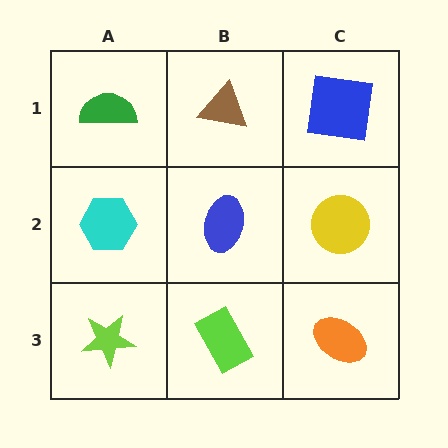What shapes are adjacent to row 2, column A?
A green semicircle (row 1, column A), a lime star (row 3, column A), a blue ellipse (row 2, column B).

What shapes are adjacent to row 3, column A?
A cyan hexagon (row 2, column A), a lime rectangle (row 3, column B).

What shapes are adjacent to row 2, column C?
A blue square (row 1, column C), an orange ellipse (row 3, column C), a blue ellipse (row 2, column B).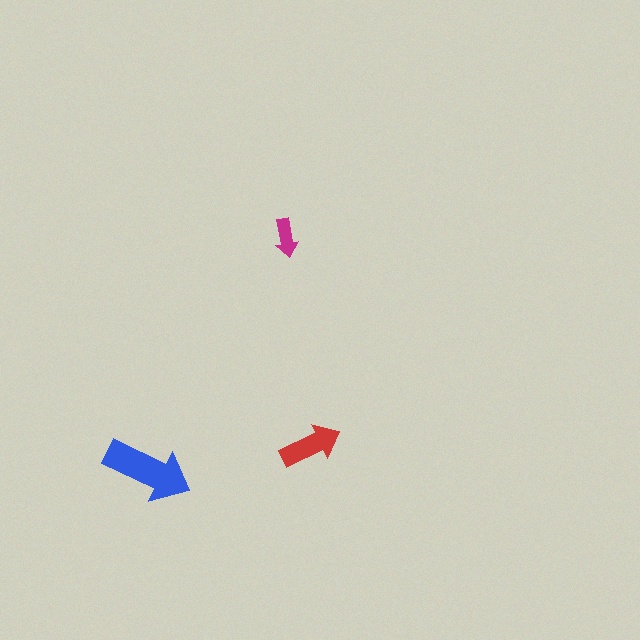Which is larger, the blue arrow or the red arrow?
The blue one.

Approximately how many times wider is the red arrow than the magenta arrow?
About 1.5 times wider.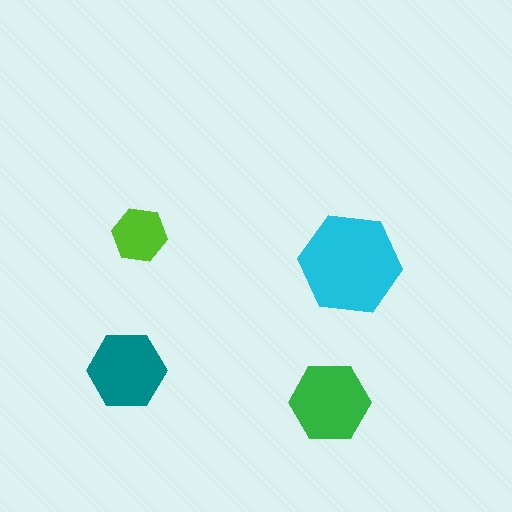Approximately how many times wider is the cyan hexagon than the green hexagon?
About 1.5 times wider.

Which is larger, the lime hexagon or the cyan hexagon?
The cyan one.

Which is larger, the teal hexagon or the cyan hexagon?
The cyan one.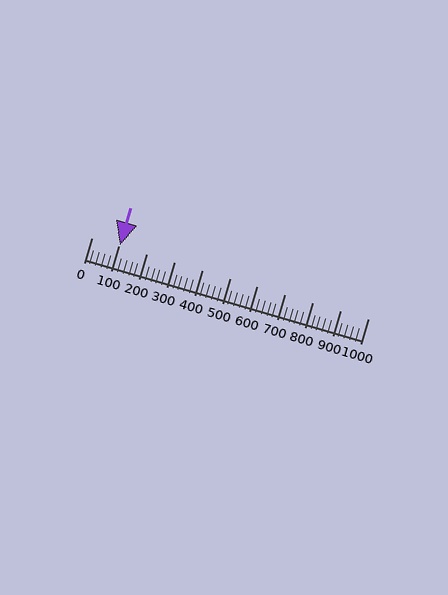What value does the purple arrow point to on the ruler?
The purple arrow points to approximately 102.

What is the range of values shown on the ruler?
The ruler shows values from 0 to 1000.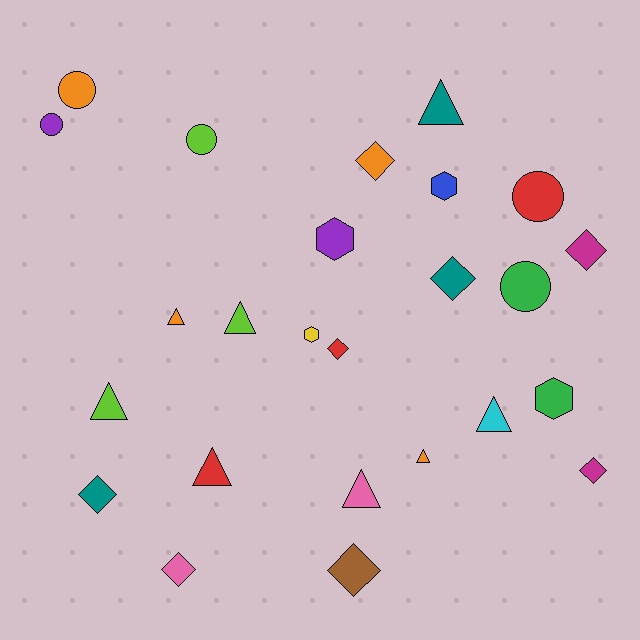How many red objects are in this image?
There are 3 red objects.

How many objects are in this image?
There are 25 objects.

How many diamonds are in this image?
There are 8 diamonds.